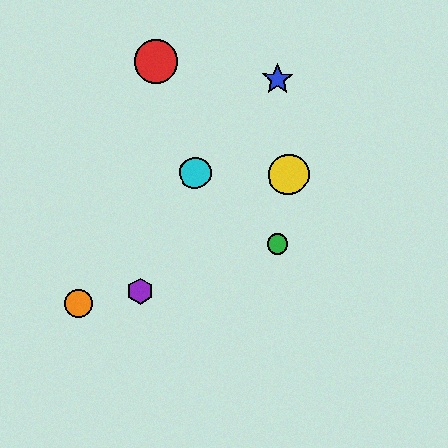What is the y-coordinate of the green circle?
The green circle is at y≈244.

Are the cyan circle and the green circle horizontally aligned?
No, the cyan circle is at y≈173 and the green circle is at y≈244.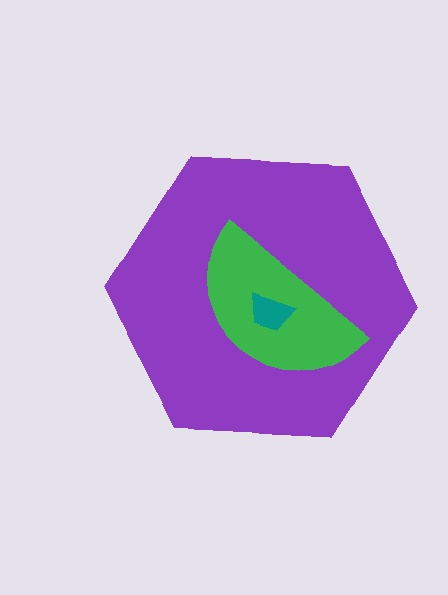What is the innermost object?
The teal trapezoid.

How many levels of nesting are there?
3.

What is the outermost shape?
The purple hexagon.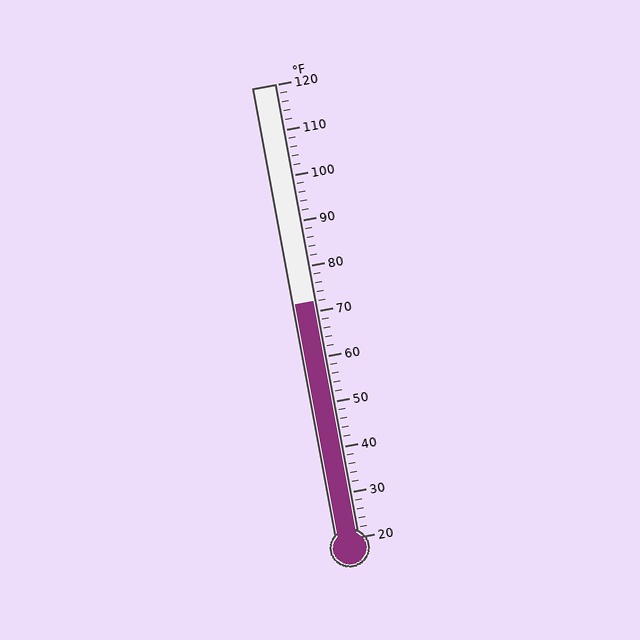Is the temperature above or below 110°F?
The temperature is below 110°F.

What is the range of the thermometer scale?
The thermometer scale ranges from 20°F to 120°F.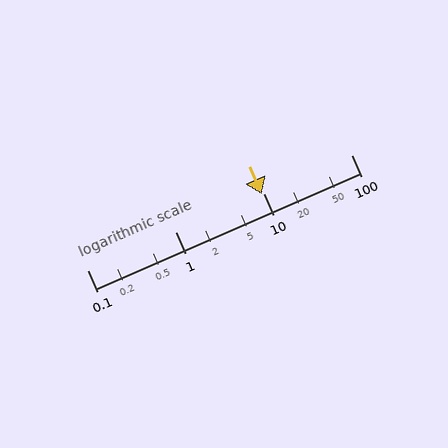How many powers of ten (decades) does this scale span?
The scale spans 3 decades, from 0.1 to 100.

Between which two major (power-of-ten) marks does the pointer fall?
The pointer is between 1 and 10.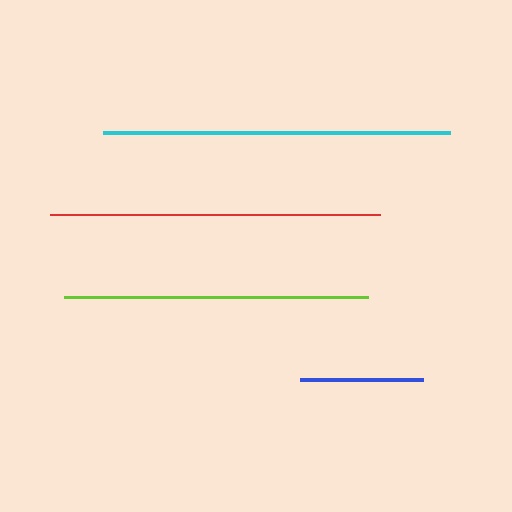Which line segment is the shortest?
The blue line is the shortest at approximately 123 pixels.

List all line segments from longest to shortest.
From longest to shortest: cyan, red, lime, blue.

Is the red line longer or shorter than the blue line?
The red line is longer than the blue line.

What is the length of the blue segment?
The blue segment is approximately 123 pixels long.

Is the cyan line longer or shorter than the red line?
The cyan line is longer than the red line.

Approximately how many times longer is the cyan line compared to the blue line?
The cyan line is approximately 2.8 times the length of the blue line.